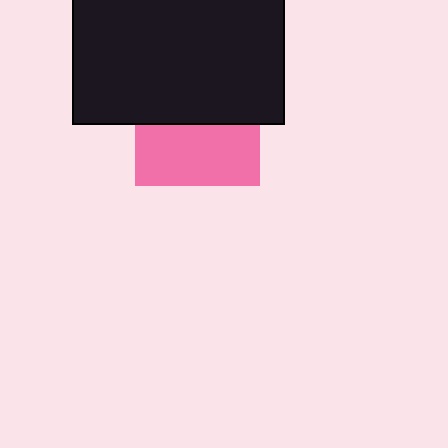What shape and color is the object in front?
The object in front is a black rectangle.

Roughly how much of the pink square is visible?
About half of it is visible (roughly 48%).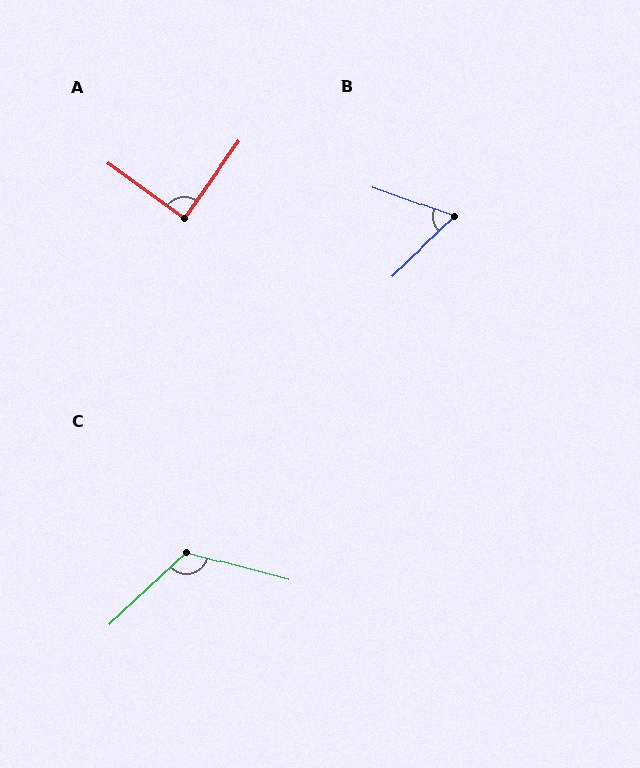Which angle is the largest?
C, at approximately 122 degrees.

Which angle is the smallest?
B, at approximately 63 degrees.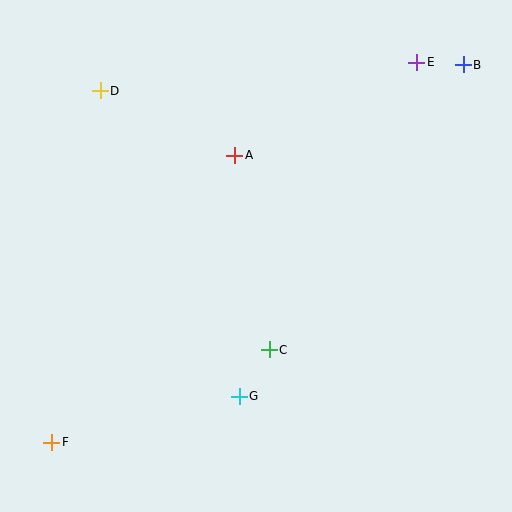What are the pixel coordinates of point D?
Point D is at (100, 91).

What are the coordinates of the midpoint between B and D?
The midpoint between B and D is at (282, 78).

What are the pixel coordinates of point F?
Point F is at (52, 442).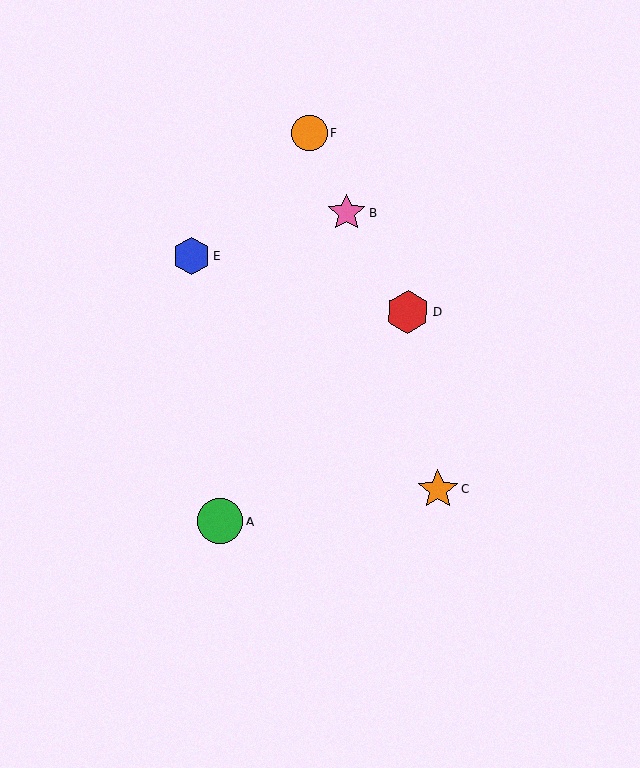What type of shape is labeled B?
Shape B is a pink star.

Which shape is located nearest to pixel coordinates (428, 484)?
The orange star (labeled C) at (438, 489) is nearest to that location.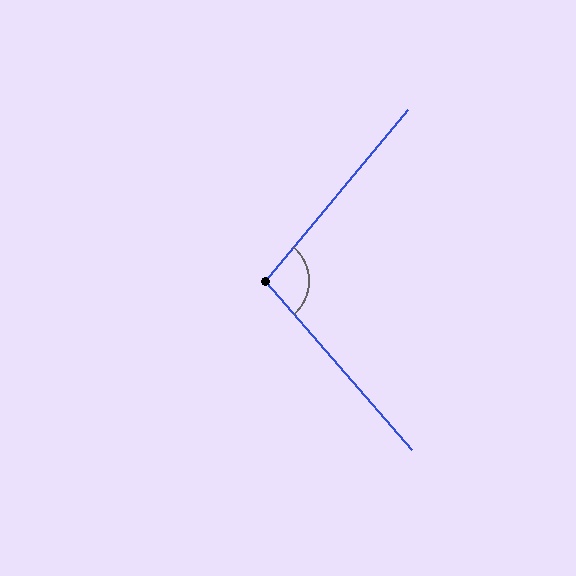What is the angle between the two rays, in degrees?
Approximately 99 degrees.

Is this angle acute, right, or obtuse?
It is obtuse.